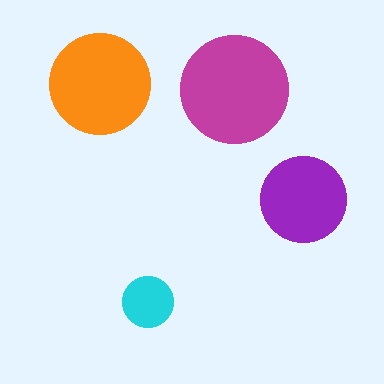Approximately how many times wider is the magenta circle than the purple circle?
About 1.5 times wider.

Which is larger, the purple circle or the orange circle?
The orange one.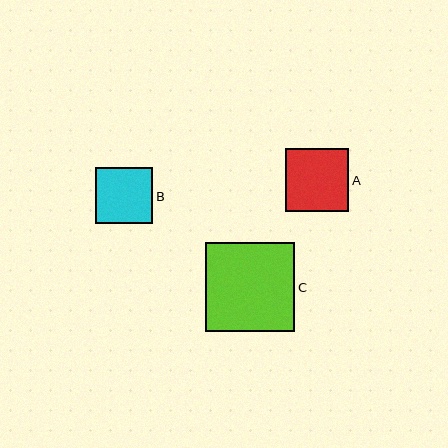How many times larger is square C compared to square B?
Square C is approximately 1.6 times the size of square B.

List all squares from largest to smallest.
From largest to smallest: C, A, B.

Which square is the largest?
Square C is the largest with a size of approximately 89 pixels.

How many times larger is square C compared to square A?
Square C is approximately 1.4 times the size of square A.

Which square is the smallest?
Square B is the smallest with a size of approximately 57 pixels.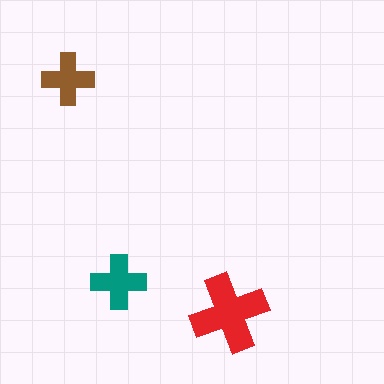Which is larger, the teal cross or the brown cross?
The teal one.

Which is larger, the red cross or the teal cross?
The red one.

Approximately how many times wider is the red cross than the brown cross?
About 1.5 times wider.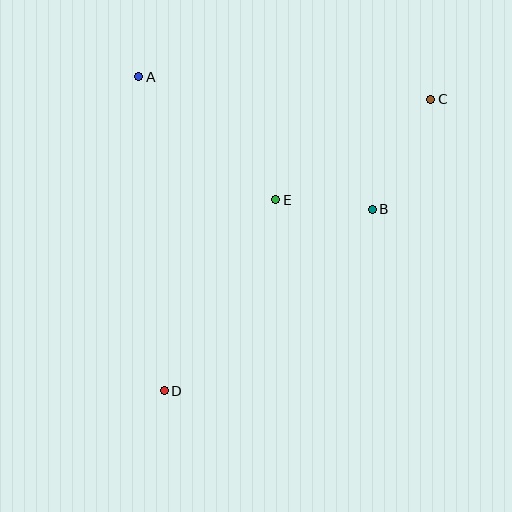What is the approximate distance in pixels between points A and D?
The distance between A and D is approximately 315 pixels.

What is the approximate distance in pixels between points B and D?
The distance between B and D is approximately 276 pixels.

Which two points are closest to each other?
Points B and E are closest to each other.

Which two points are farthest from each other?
Points C and D are farthest from each other.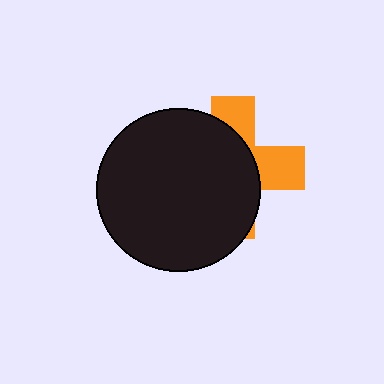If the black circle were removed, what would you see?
You would see the complete orange cross.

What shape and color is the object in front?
The object in front is a black circle.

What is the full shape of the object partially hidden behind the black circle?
The partially hidden object is an orange cross.